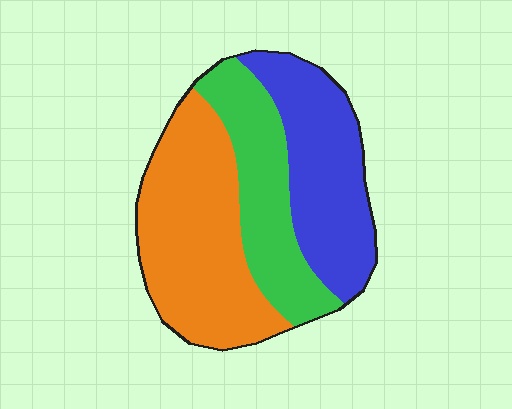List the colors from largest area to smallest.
From largest to smallest: orange, blue, green.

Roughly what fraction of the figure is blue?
Blue takes up between a quarter and a half of the figure.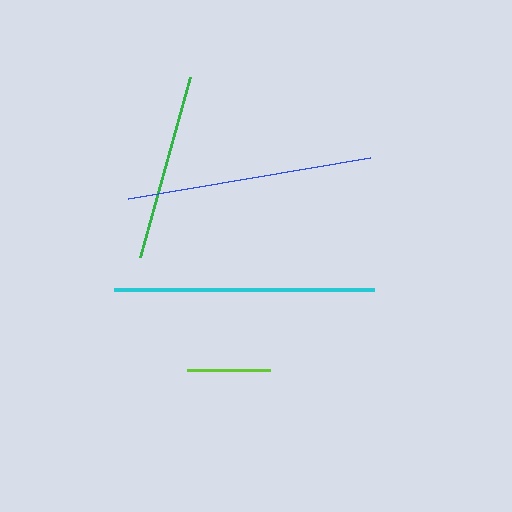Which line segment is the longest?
The cyan line is the longest at approximately 259 pixels.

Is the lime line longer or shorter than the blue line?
The blue line is longer than the lime line.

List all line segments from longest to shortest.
From longest to shortest: cyan, blue, green, lime.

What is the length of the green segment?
The green segment is approximately 187 pixels long.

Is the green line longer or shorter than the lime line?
The green line is longer than the lime line.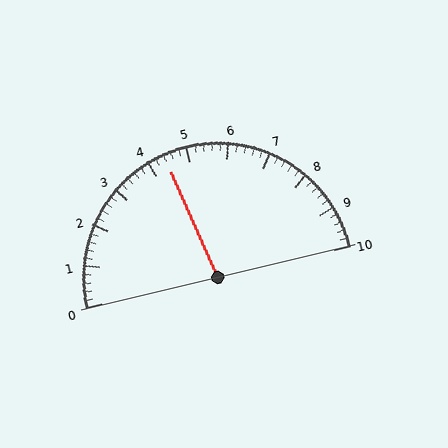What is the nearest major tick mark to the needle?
The nearest major tick mark is 4.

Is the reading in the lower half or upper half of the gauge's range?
The reading is in the lower half of the range (0 to 10).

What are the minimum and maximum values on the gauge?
The gauge ranges from 0 to 10.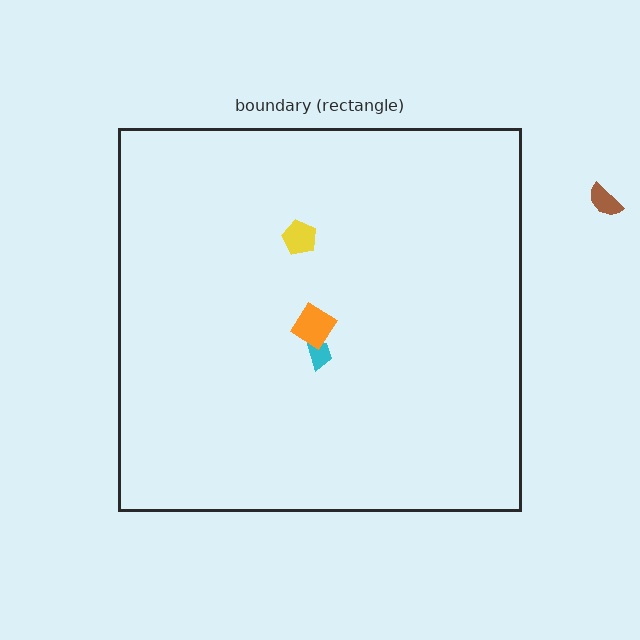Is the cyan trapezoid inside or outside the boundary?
Inside.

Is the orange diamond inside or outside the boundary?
Inside.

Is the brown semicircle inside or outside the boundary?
Outside.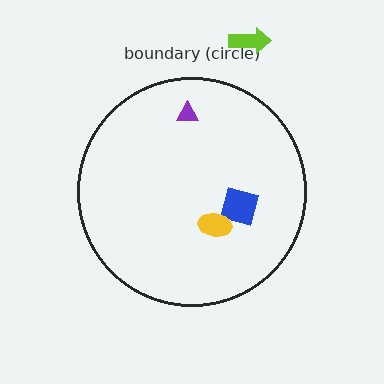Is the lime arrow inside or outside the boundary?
Outside.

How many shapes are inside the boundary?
3 inside, 1 outside.